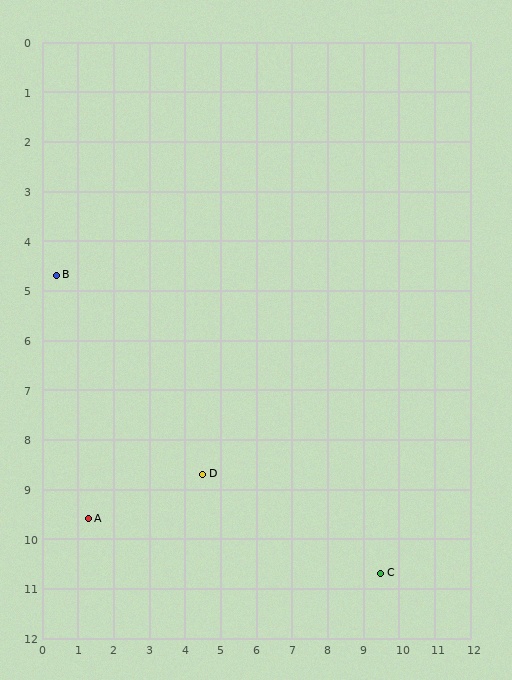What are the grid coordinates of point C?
Point C is at approximately (9.5, 10.7).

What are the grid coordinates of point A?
Point A is at approximately (1.3, 9.6).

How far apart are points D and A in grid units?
Points D and A are about 3.3 grid units apart.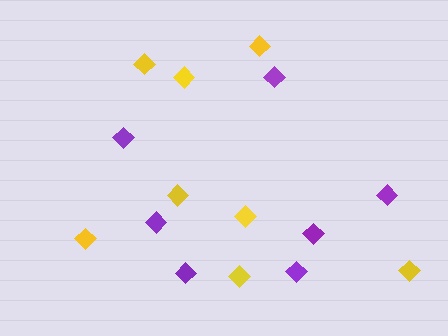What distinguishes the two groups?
There are 2 groups: one group of purple diamonds (7) and one group of yellow diamonds (8).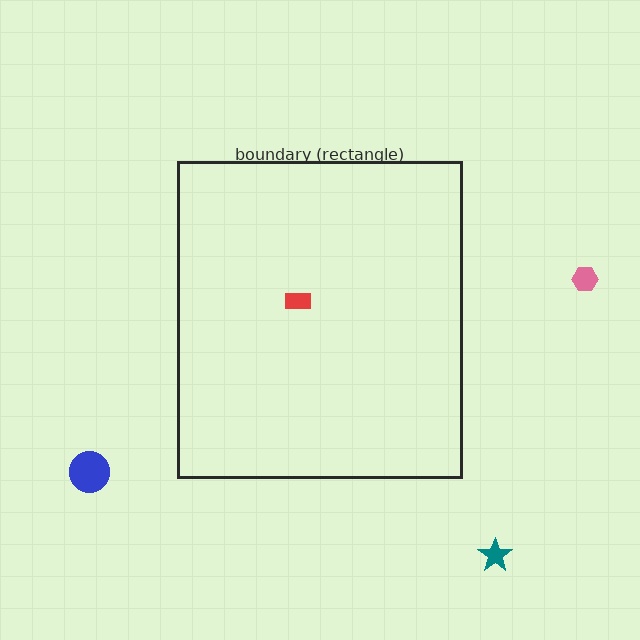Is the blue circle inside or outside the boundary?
Outside.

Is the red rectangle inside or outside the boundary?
Inside.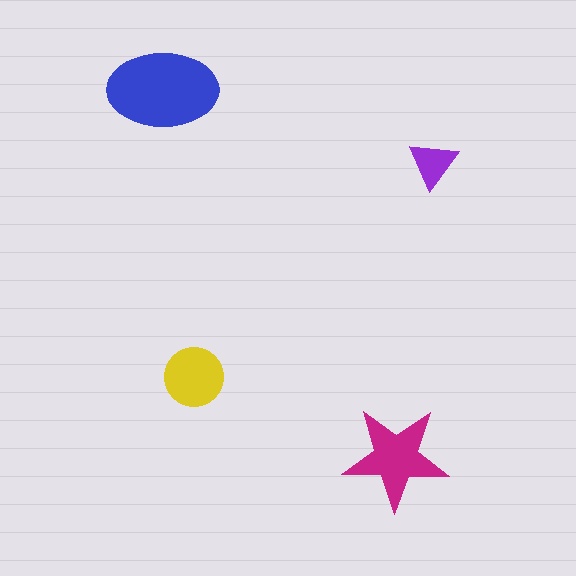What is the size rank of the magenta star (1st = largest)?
2nd.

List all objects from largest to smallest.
The blue ellipse, the magenta star, the yellow circle, the purple triangle.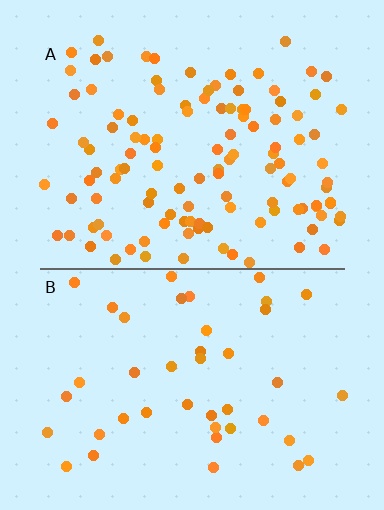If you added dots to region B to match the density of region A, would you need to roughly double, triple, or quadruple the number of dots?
Approximately triple.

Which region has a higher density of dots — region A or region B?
A (the top).